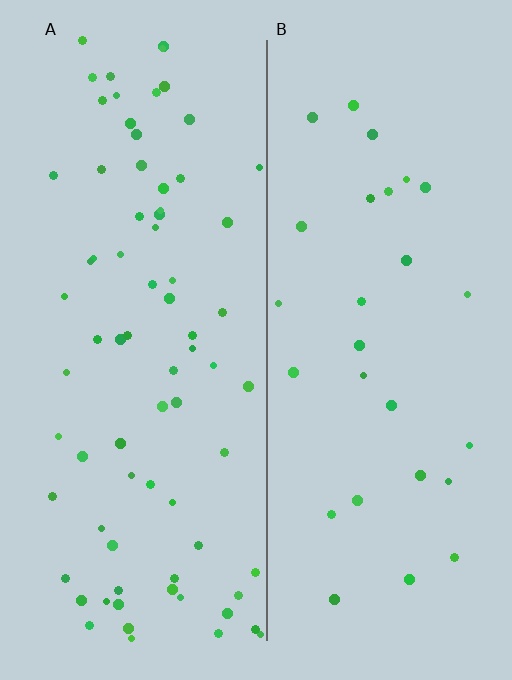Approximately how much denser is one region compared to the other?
Approximately 2.6× — region A over region B.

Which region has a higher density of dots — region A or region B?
A (the left).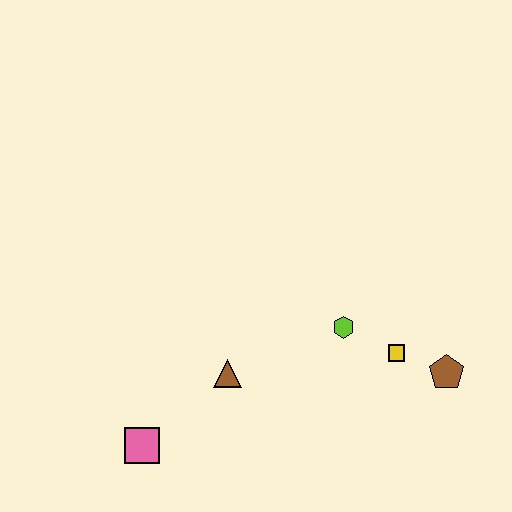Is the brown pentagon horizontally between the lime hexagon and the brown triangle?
No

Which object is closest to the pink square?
The brown triangle is closest to the pink square.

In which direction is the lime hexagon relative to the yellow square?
The lime hexagon is to the left of the yellow square.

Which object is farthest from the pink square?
The brown pentagon is farthest from the pink square.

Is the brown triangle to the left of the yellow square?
Yes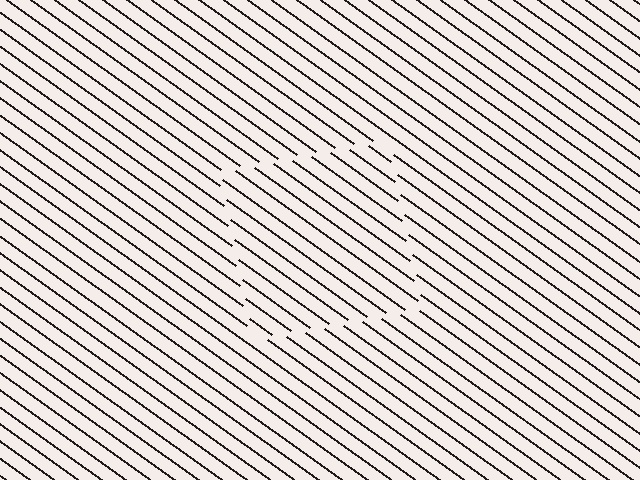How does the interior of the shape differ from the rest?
The interior of the shape contains the same grating, shifted by half a period — the contour is defined by the phase discontinuity where line-ends from the inner and outer gratings abut.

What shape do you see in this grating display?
An illusory square. The interior of the shape contains the same grating, shifted by half a period — the contour is defined by the phase discontinuity where line-ends from the inner and outer gratings abut.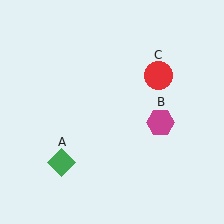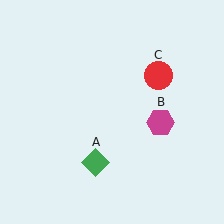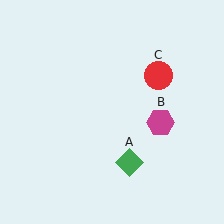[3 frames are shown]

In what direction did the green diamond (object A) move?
The green diamond (object A) moved right.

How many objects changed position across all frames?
1 object changed position: green diamond (object A).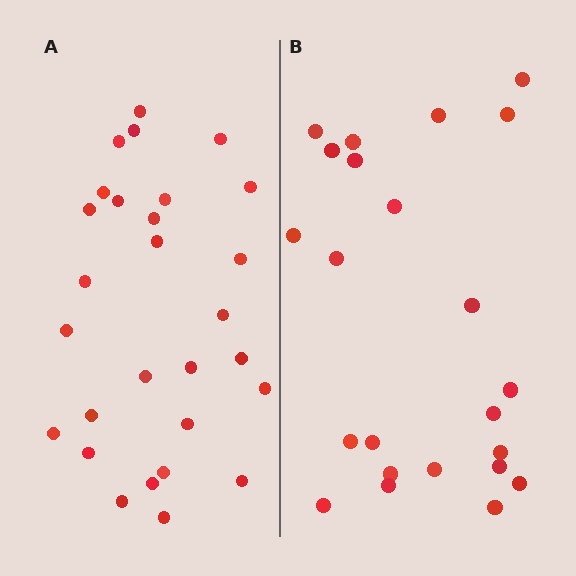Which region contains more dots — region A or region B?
Region A (the left region) has more dots.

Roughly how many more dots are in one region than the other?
Region A has about 5 more dots than region B.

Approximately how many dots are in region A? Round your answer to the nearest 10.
About 30 dots. (The exact count is 28, which rounds to 30.)